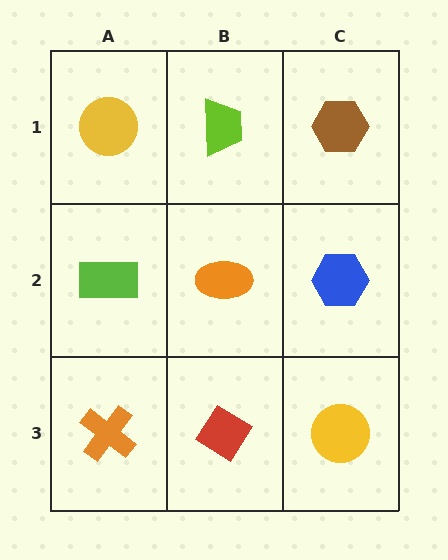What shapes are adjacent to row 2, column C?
A brown hexagon (row 1, column C), a yellow circle (row 3, column C), an orange ellipse (row 2, column B).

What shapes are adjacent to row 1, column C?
A blue hexagon (row 2, column C), a lime trapezoid (row 1, column B).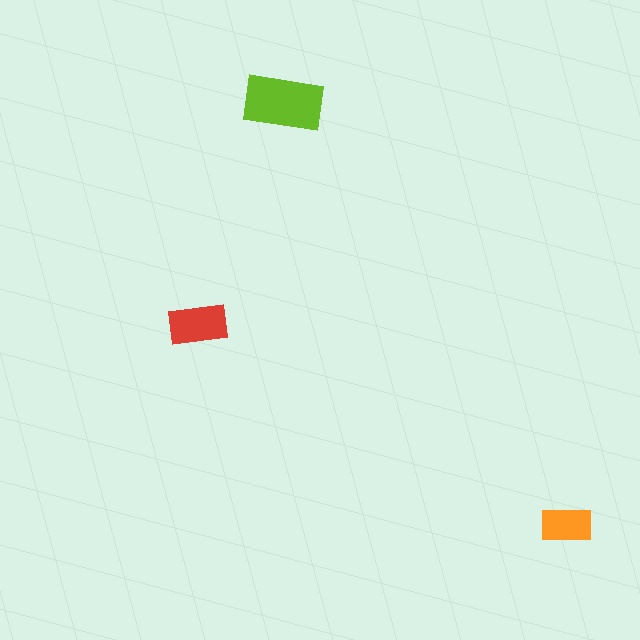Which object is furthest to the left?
The red rectangle is leftmost.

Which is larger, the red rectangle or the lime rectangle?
The lime one.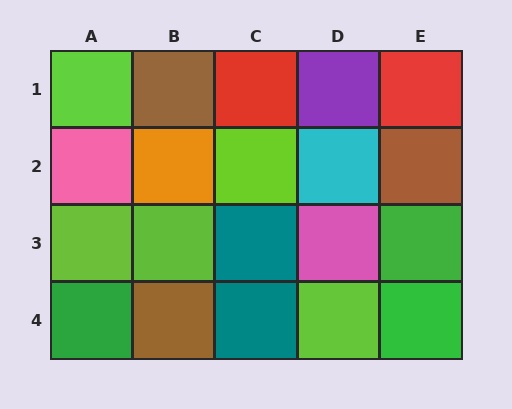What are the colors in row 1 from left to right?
Lime, brown, red, purple, red.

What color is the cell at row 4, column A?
Green.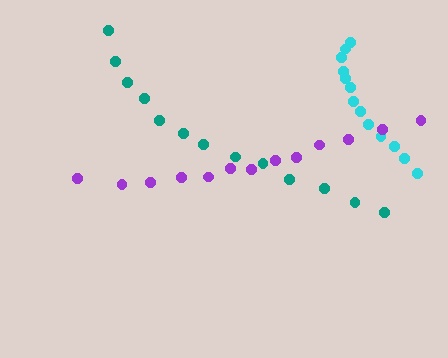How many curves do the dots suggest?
There are 3 distinct paths.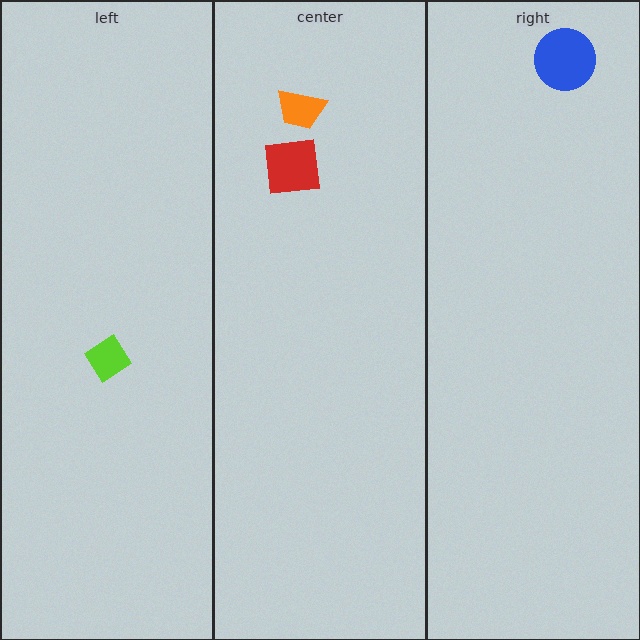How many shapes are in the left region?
1.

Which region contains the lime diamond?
The left region.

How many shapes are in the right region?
1.